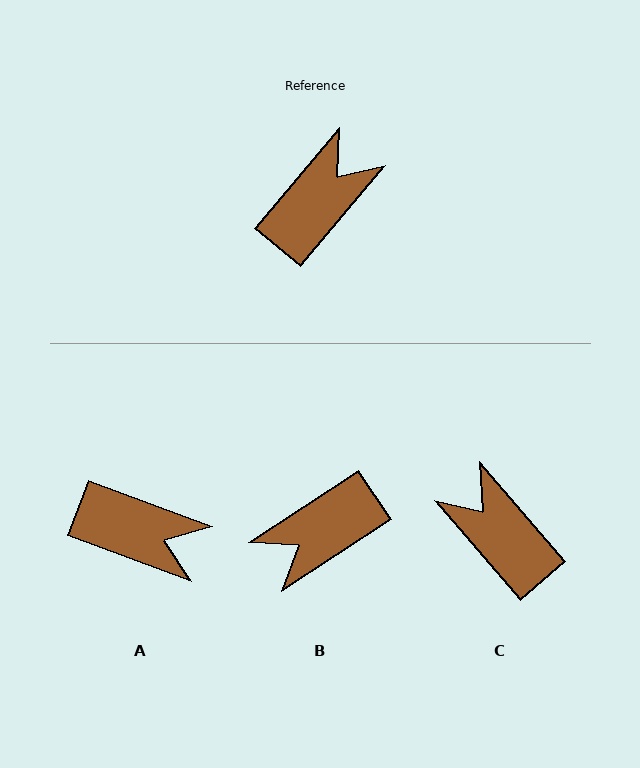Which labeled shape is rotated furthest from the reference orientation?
B, about 164 degrees away.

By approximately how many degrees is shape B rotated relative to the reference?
Approximately 164 degrees counter-clockwise.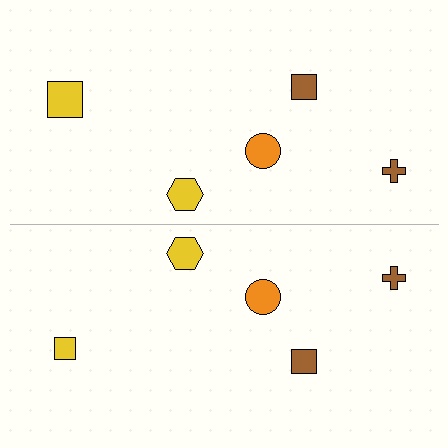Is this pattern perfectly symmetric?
No, the pattern is not perfectly symmetric. The yellow square on the bottom side has a different size than its mirror counterpart.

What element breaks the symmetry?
The yellow square on the bottom side has a different size than its mirror counterpart.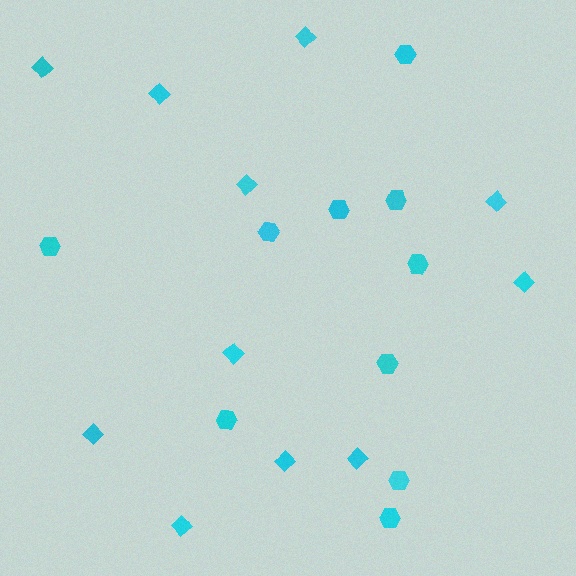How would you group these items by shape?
There are 2 groups: one group of hexagons (10) and one group of diamonds (11).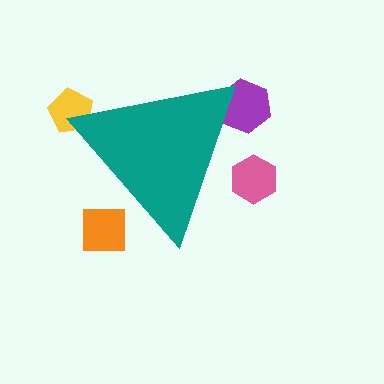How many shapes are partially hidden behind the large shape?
4 shapes are partially hidden.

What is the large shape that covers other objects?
A teal triangle.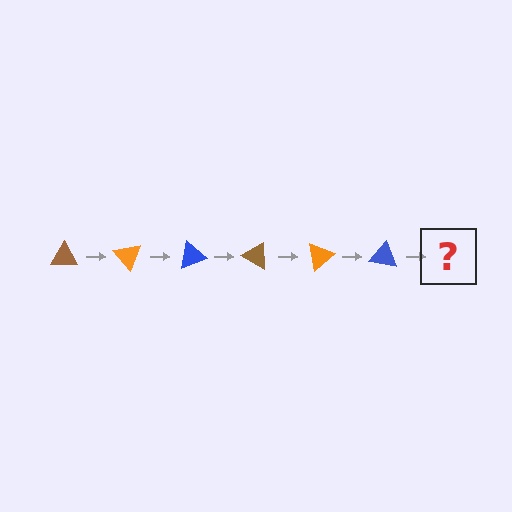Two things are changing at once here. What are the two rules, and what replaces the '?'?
The two rules are that it rotates 50 degrees each step and the color cycles through brown, orange, and blue. The '?' should be a brown triangle, rotated 300 degrees from the start.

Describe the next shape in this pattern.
It should be a brown triangle, rotated 300 degrees from the start.